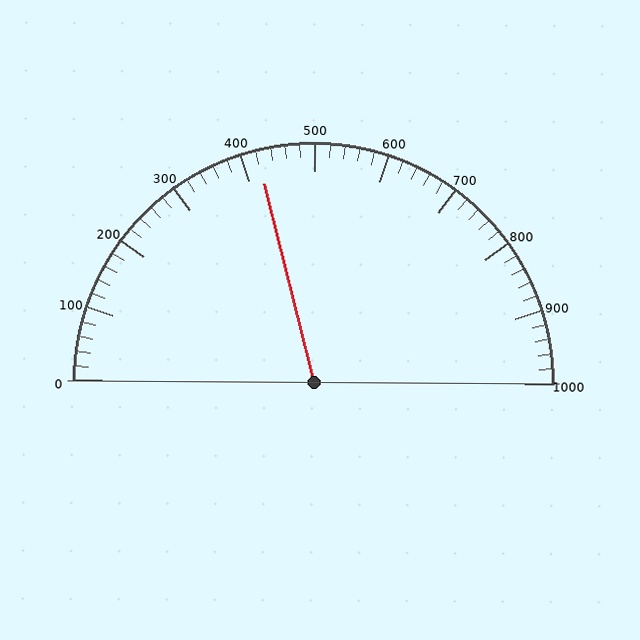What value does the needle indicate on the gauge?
The needle indicates approximately 420.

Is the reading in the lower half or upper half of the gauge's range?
The reading is in the lower half of the range (0 to 1000).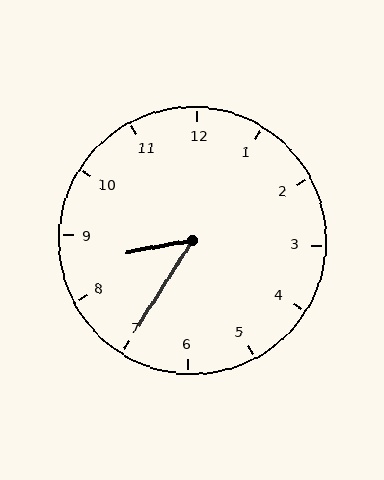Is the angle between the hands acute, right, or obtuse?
It is acute.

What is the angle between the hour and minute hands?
Approximately 48 degrees.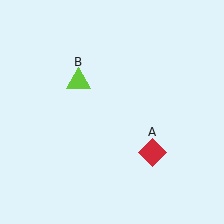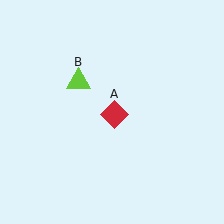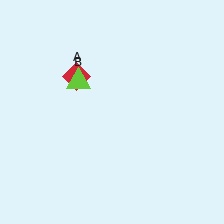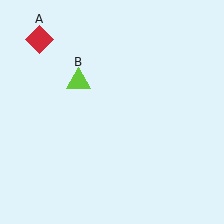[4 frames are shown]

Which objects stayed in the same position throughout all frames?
Lime triangle (object B) remained stationary.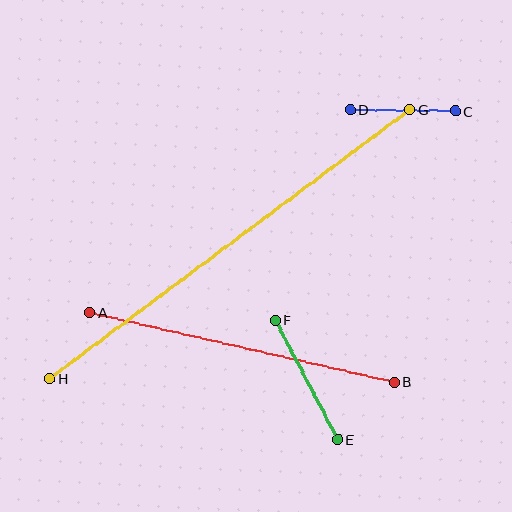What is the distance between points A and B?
The distance is approximately 312 pixels.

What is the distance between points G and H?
The distance is approximately 450 pixels.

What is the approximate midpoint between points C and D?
The midpoint is at approximately (403, 110) pixels.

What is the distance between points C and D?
The distance is approximately 105 pixels.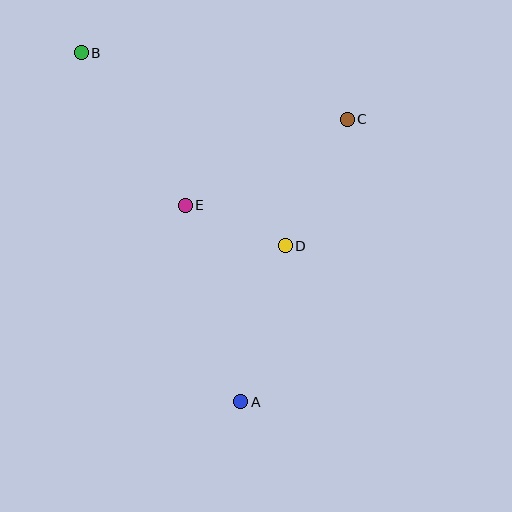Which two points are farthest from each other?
Points A and B are farthest from each other.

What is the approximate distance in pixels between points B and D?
The distance between B and D is approximately 281 pixels.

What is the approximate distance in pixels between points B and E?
The distance between B and E is approximately 185 pixels.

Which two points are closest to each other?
Points D and E are closest to each other.